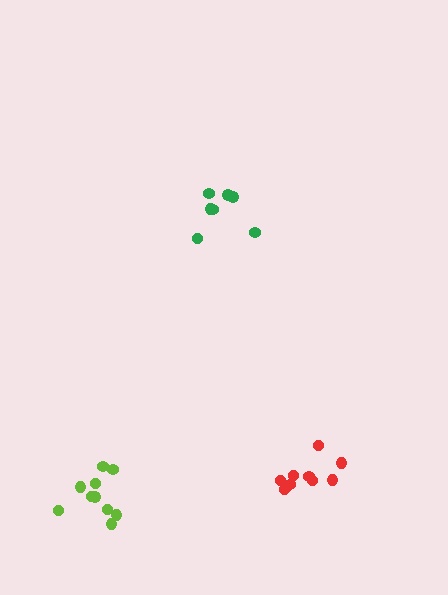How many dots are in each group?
Group 1: 7 dots, Group 2: 10 dots, Group 3: 10 dots (27 total).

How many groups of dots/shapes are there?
There are 3 groups.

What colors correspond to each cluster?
The clusters are colored: green, lime, red.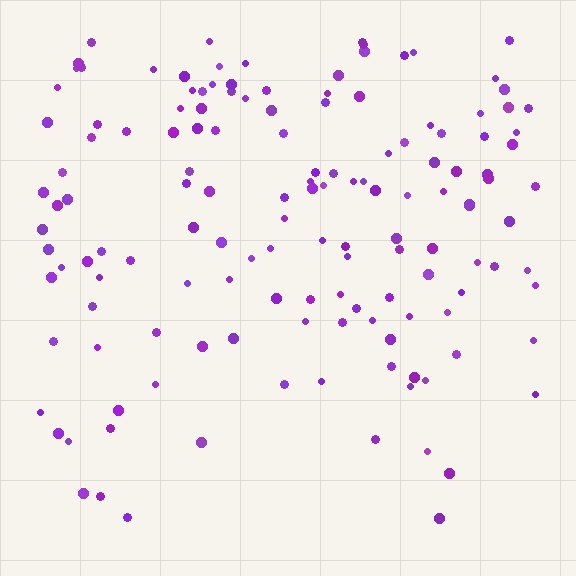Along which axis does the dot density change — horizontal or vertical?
Vertical.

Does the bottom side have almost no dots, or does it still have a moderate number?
Still a moderate number, just noticeably fewer than the top.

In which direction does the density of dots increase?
From bottom to top, with the top side densest.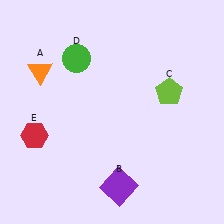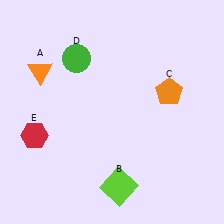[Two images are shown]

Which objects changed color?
B changed from purple to lime. C changed from lime to orange.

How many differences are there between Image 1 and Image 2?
There are 2 differences between the two images.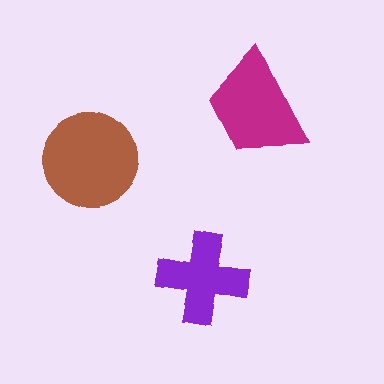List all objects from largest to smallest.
The brown circle, the magenta trapezoid, the purple cross.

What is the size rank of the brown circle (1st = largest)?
1st.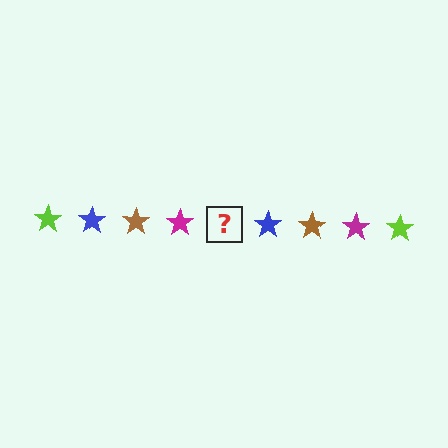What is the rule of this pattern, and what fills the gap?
The rule is that the pattern cycles through lime, blue, brown, magenta stars. The gap should be filled with a lime star.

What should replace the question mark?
The question mark should be replaced with a lime star.